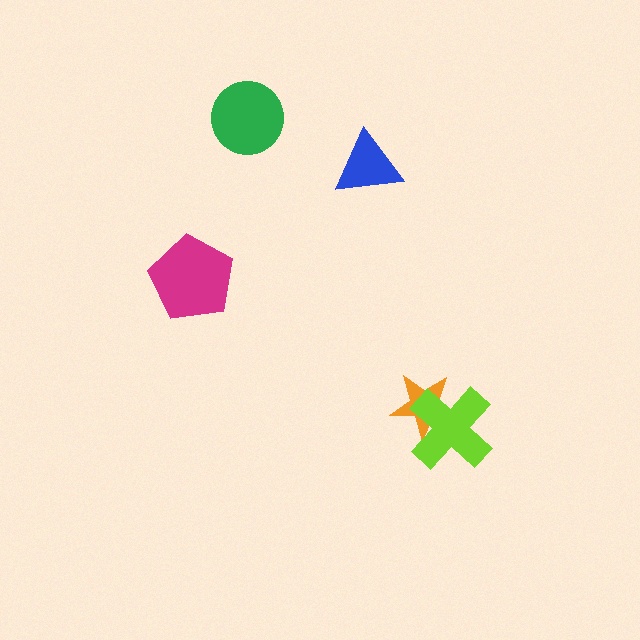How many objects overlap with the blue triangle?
0 objects overlap with the blue triangle.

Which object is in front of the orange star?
The lime cross is in front of the orange star.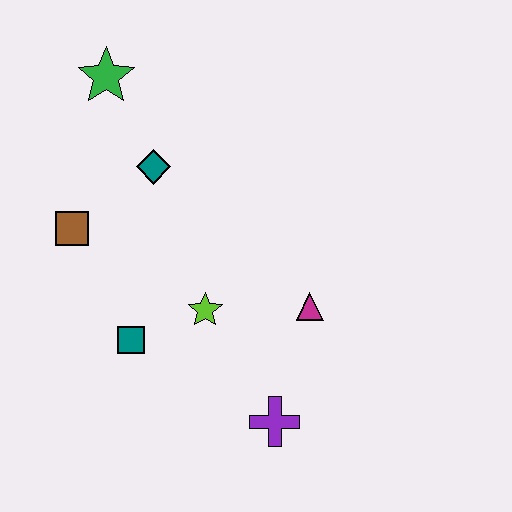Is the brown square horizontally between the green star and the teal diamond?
No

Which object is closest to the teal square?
The lime star is closest to the teal square.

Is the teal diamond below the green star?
Yes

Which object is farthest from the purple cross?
The green star is farthest from the purple cross.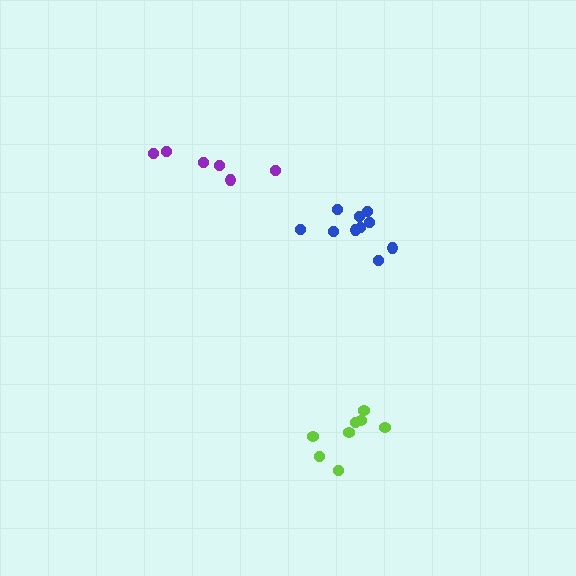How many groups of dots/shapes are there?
There are 3 groups.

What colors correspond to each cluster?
The clusters are colored: blue, lime, purple.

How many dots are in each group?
Group 1: 10 dots, Group 2: 8 dots, Group 3: 6 dots (24 total).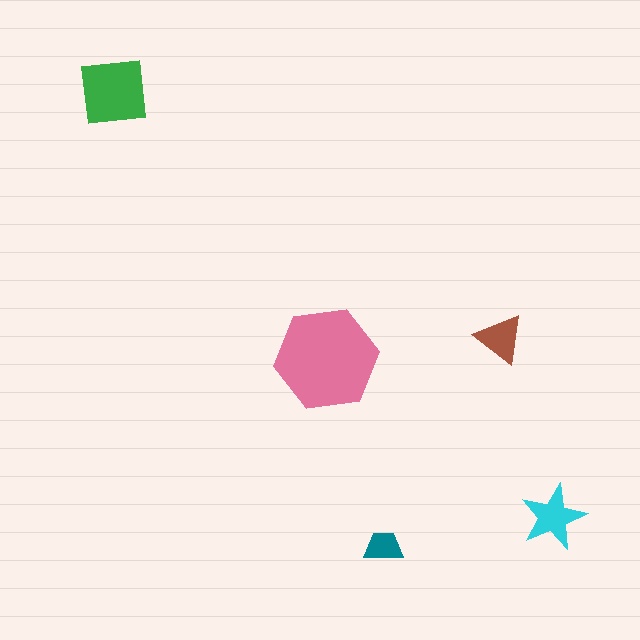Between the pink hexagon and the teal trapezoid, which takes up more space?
The pink hexagon.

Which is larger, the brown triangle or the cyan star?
The cyan star.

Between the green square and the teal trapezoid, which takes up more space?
The green square.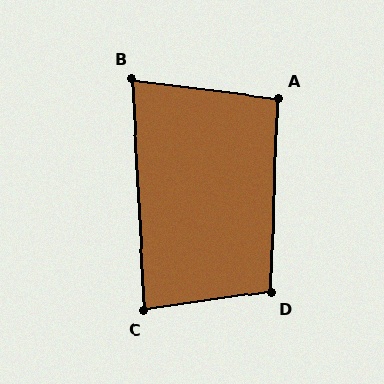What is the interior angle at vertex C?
Approximately 85 degrees (acute).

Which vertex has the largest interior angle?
D, at approximately 100 degrees.